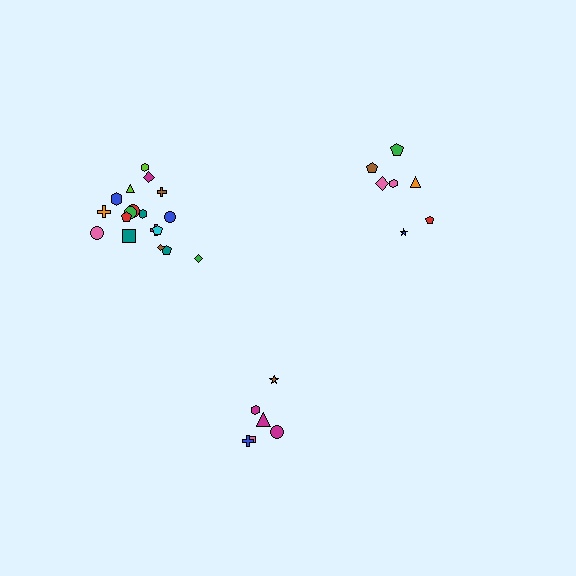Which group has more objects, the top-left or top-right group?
The top-left group.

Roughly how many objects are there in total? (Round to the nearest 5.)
Roughly 30 objects in total.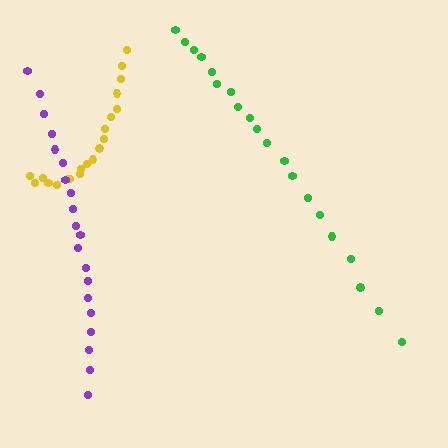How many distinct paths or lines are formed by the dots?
There are 3 distinct paths.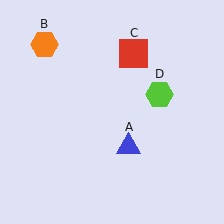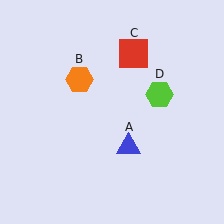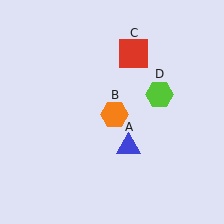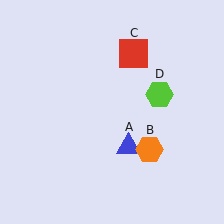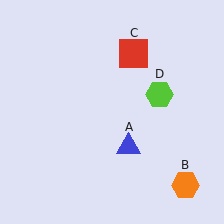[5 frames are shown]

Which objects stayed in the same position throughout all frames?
Blue triangle (object A) and red square (object C) and lime hexagon (object D) remained stationary.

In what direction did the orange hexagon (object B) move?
The orange hexagon (object B) moved down and to the right.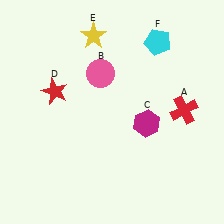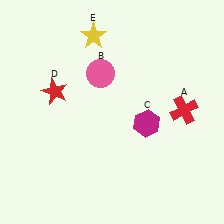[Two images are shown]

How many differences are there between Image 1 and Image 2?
There is 1 difference between the two images.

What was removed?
The cyan pentagon (F) was removed in Image 2.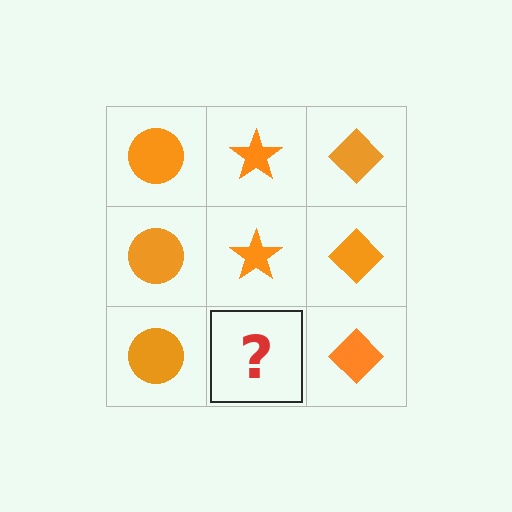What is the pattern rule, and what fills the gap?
The rule is that each column has a consistent shape. The gap should be filled with an orange star.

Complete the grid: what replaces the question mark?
The question mark should be replaced with an orange star.